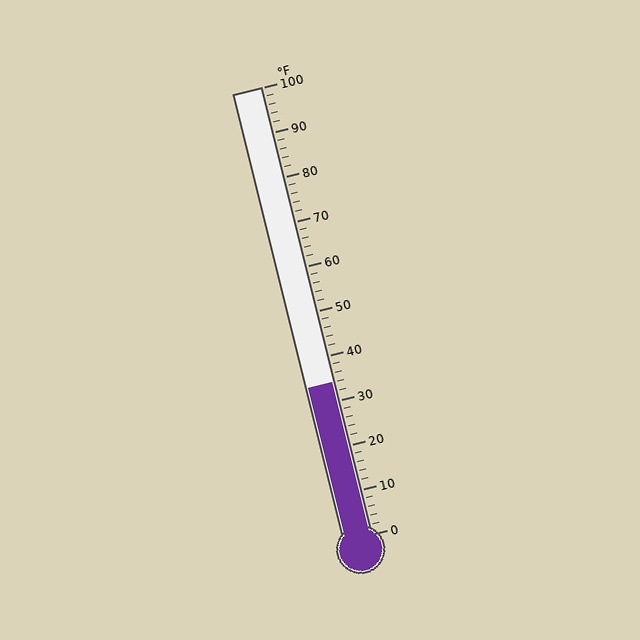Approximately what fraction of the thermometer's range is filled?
The thermometer is filled to approximately 35% of its range.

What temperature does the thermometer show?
The thermometer shows approximately 34°F.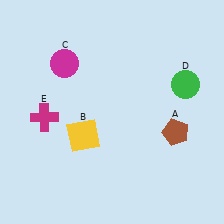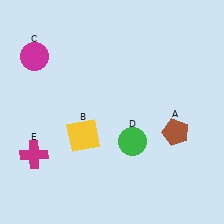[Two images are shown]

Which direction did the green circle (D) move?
The green circle (D) moved down.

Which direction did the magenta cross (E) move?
The magenta cross (E) moved down.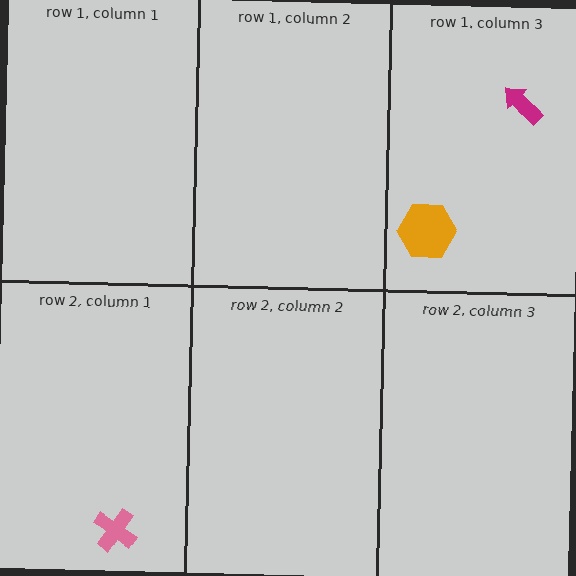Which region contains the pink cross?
The row 2, column 1 region.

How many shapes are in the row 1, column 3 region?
2.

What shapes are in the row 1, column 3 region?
The orange hexagon, the magenta arrow.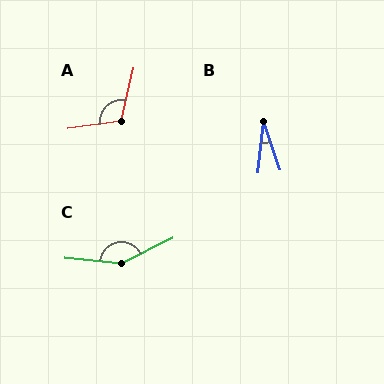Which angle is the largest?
C, at approximately 148 degrees.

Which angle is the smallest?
B, at approximately 24 degrees.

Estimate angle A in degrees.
Approximately 111 degrees.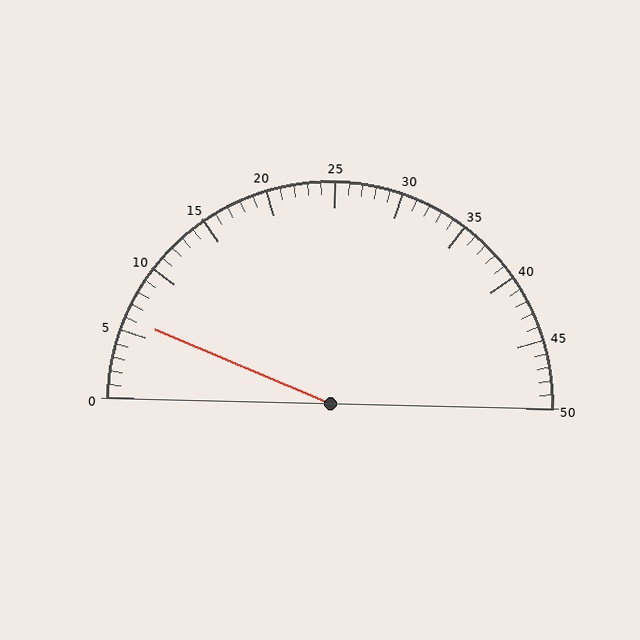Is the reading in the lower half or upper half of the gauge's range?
The reading is in the lower half of the range (0 to 50).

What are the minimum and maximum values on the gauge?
The gauge ranges from 0 to 50.